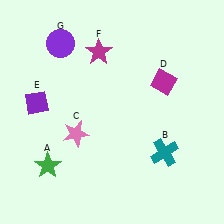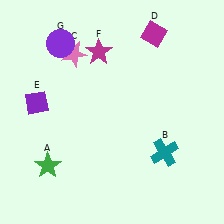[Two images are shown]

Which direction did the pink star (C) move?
The pink star (C) moved up.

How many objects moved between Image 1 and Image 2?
2 objects moved between the two images.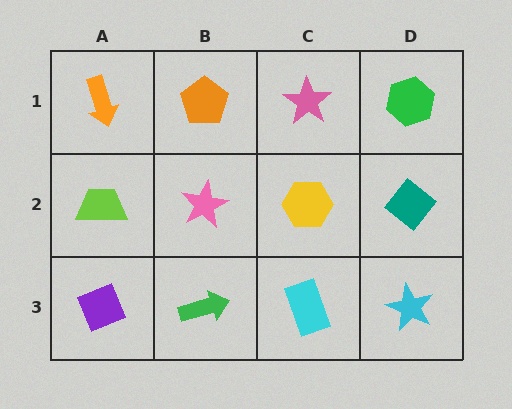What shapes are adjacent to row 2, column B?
An orange pentagon (row 1, column B), a green arrow (row 3, column B), a lime trapezoid (row 2, column A), a yellow hexagon (row 2, column C).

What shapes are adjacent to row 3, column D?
A teal diamond (row 2, column D), a cyan rectangle (row 3, column C).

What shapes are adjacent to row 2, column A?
An orange arrow (row 1, column A), a purple diamond (row 3, column A), a pink star (row 2, column B).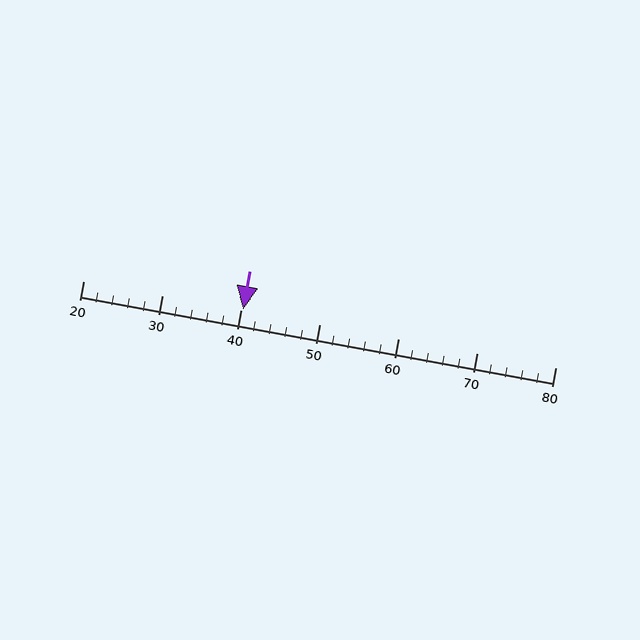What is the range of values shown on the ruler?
The ruler shows values from 20 to 80.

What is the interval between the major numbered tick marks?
The major tick marks are spaced 10 units apart.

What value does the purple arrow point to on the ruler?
The purple arrow points to approximately 40.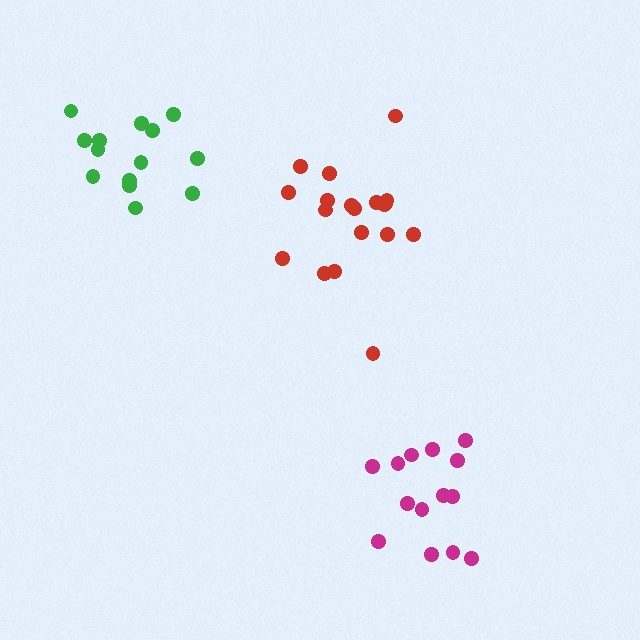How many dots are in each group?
Group 1: 14 dots, Group 2: 19 dots, Group 3: 14 dots (47 total).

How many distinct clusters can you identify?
There are 3 distinct clusters.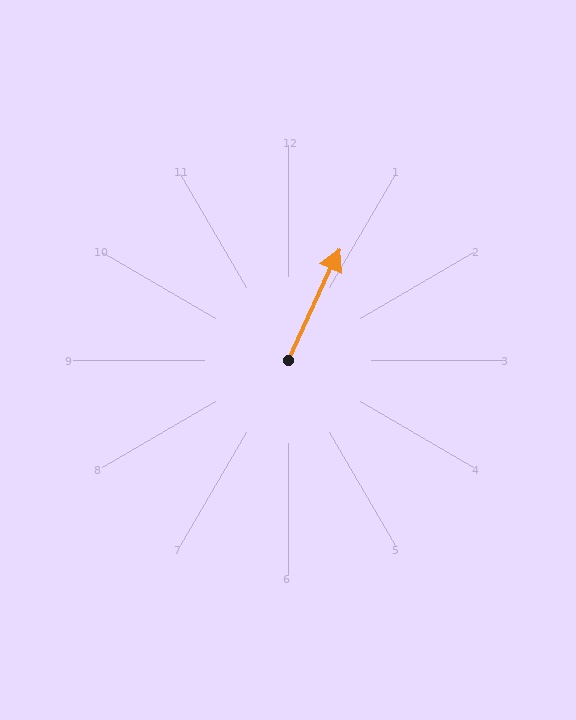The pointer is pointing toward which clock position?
Roughly 1 o'clock.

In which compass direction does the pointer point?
Northeast.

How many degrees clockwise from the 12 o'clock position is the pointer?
Approximately 25 degrees.